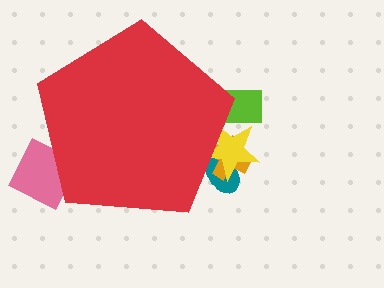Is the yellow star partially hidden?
Yes, the yellow star is partially hidden behind the red pentagon.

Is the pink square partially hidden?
Yes, the pink square is partially hidden behind the red pentagon.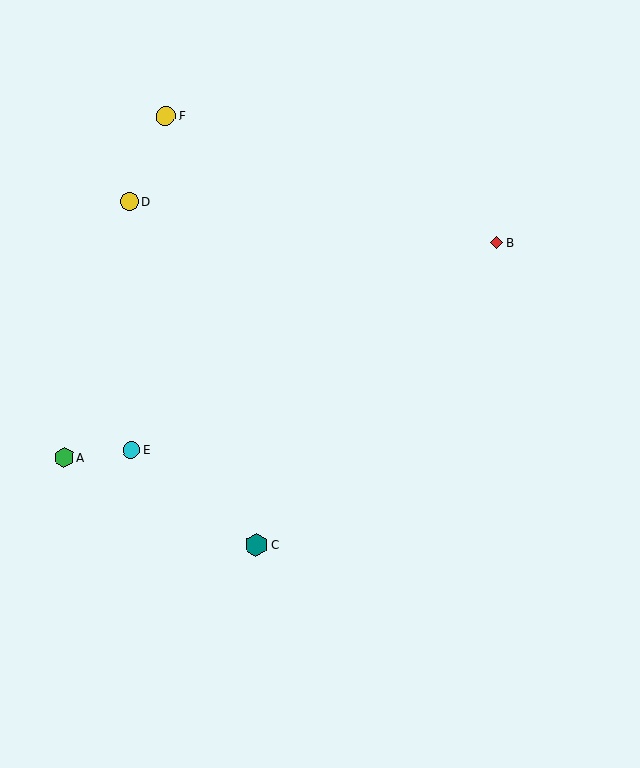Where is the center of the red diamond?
The center of the red diamond is at (496, 243).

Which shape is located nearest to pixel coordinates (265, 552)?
The teal hexagon (labeled C) at (256, 545) is nearest to that location.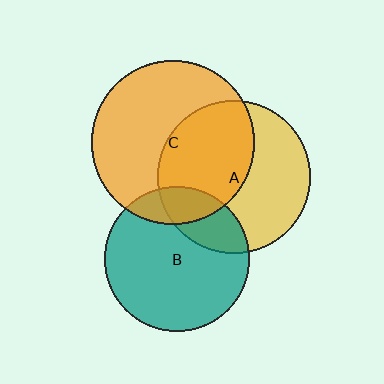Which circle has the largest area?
Circle C (orange).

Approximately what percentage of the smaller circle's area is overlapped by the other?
Approximately 15%.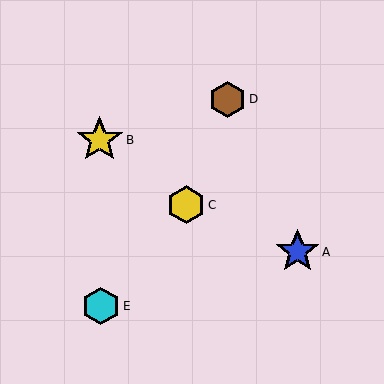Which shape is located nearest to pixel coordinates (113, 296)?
The cyan hexagon (labeled E) at (101, 306) is nearest to that location.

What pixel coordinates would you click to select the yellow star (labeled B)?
Click at (100, 140) to select the yellow star B.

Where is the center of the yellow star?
The center of the yellow star is at (100, 140).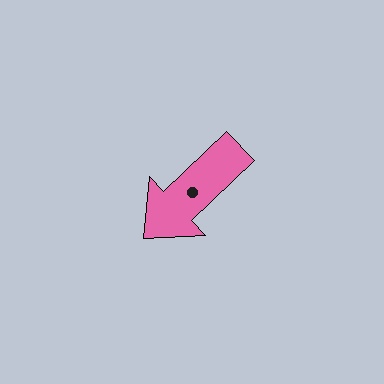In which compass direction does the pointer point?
Southwest.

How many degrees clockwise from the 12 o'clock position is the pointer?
Approximately 226 degrees.